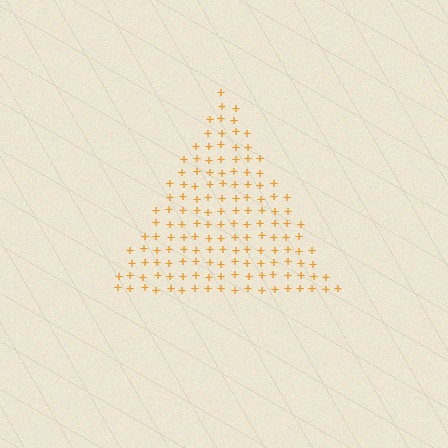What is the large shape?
The large shape is a triangle.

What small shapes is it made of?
It is made of small plus signs.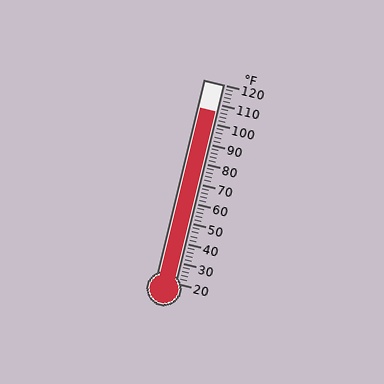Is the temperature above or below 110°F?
The temperature is below 110°F.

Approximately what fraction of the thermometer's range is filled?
The thermometer is filled to approximately 85% of its range.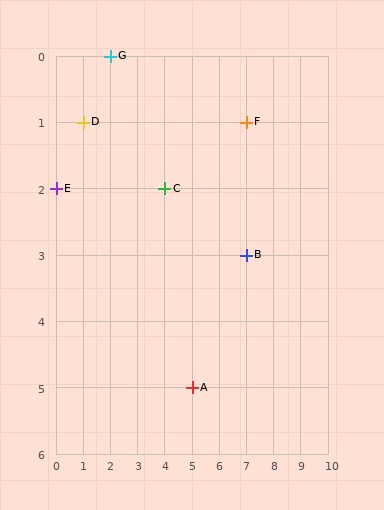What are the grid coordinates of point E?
Point E is at grid coordinates (0, 2).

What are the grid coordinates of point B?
Point B is at grid coordinates (7, 3).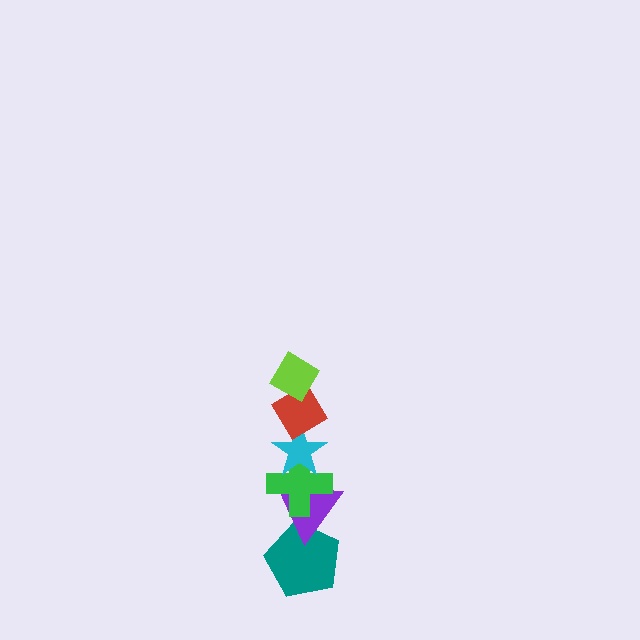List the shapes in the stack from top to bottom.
From top to bottom: the lime diamond, the red diamond, the cyan star, the green cross, the purple triangle, the teal pentagon.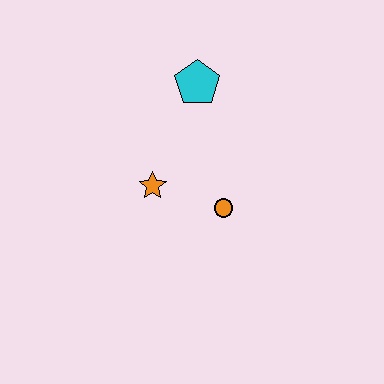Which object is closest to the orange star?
The orange circle is closest to the orange star.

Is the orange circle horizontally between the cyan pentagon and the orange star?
No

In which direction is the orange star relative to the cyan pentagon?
The orange star is below the cyan pentagon.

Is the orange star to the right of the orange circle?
No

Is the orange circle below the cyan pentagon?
Yes